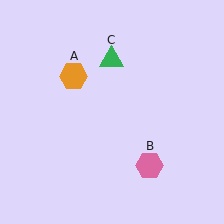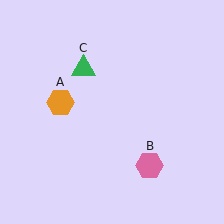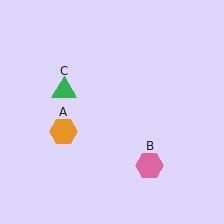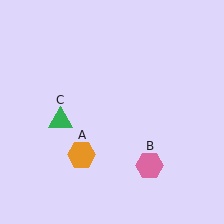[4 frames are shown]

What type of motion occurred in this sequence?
The orange hexagon (object A), green triangle (object C) rotated counterclockwise around the center of the scene.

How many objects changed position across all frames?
2 objects changed position: orange hexagon (object A), green triangle (object C).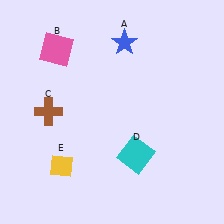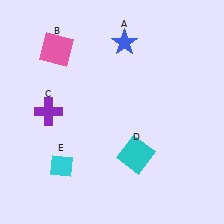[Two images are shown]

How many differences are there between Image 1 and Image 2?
There are 2 differences between the two images.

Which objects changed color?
C changed from brown to purple. E changed from yellow to cyan.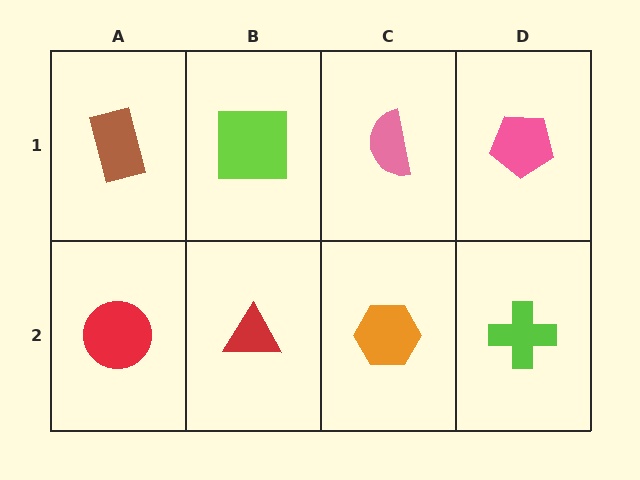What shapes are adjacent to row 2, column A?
A brown rectangle (row 1, column A), a red triangle (row 2, column B).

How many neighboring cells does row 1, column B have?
3.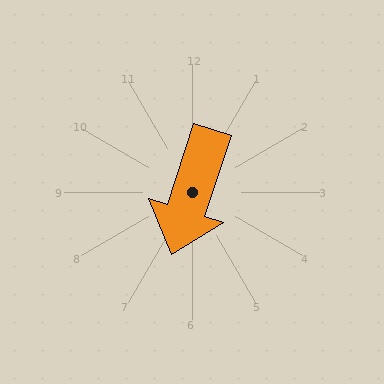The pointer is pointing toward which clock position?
Roughly 7 o'clock.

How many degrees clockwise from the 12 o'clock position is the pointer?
Approximately 198 degrees.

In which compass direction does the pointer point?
South.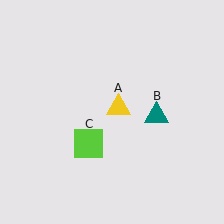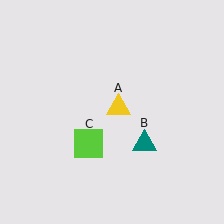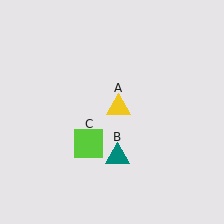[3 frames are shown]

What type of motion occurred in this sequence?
The teal triangle (object B) rotated clockwise around the center of the scene.